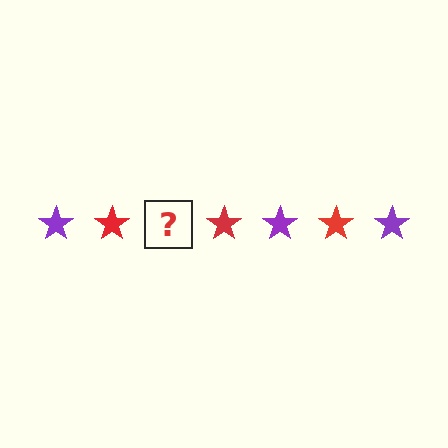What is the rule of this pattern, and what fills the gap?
The rule is that the pattern cycles through purple, red stars. The gap should be filled with a purple star.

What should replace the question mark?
The question mark should be replaced with a purple star.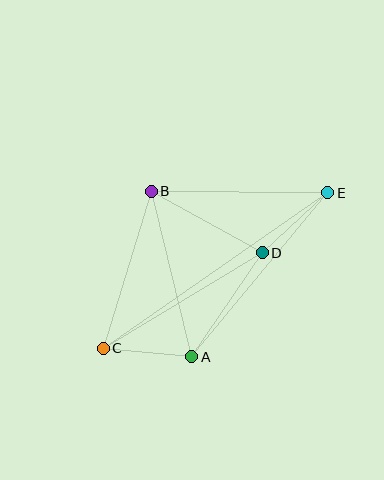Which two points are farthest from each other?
Points C and E are farthest from each other.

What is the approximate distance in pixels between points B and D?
The distance between B and D is approximately 127 pixels.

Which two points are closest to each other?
Points A and C are closest to each other.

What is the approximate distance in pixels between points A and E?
The distance between A and E is approximately 213 pixels.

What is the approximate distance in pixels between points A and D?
The distance between A and D is approximately 125 pixels.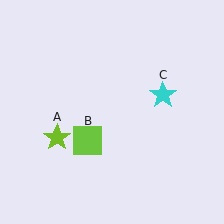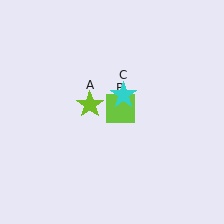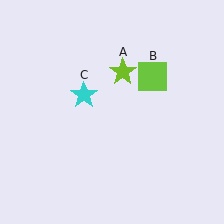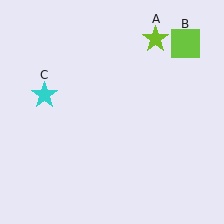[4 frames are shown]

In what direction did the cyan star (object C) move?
The cyan star (object C) moved left.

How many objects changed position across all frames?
3 objects changed position: lime star (object A), lime square (object B), cyan star (object C).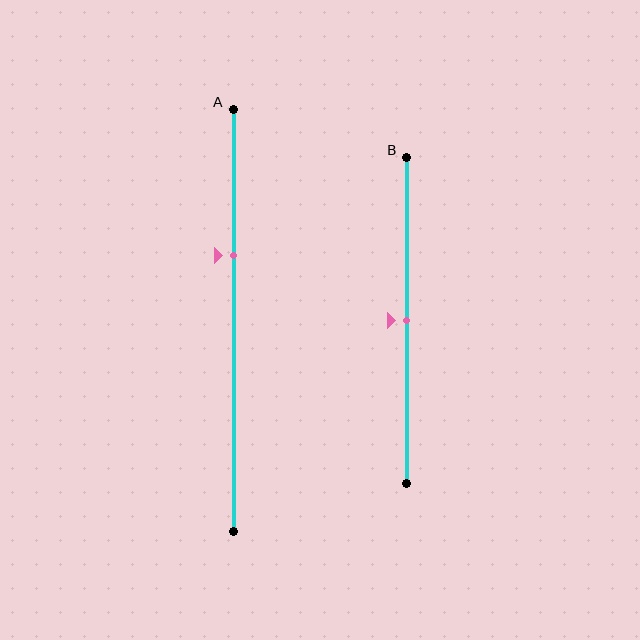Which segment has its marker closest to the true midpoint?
Segment B has its marker closest to the true midpoint.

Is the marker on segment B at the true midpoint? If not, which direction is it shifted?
Yes, the marker on segment B is at the true midpoint.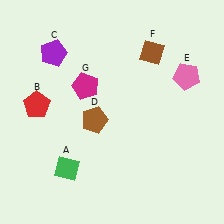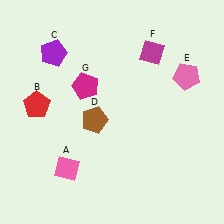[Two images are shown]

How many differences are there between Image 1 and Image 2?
There are 2 differences between the two images.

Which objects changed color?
A changed from green to pink. F changed from brown to magenta.